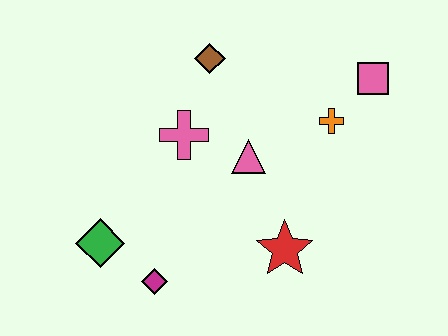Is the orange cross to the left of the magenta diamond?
No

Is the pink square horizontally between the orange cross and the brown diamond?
No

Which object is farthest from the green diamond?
The pink square is farthest from the green diamond.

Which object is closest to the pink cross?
The pink triangle is closest to the pink cross.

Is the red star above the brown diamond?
No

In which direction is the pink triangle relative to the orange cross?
The pink triangle is to the left of the orange cross.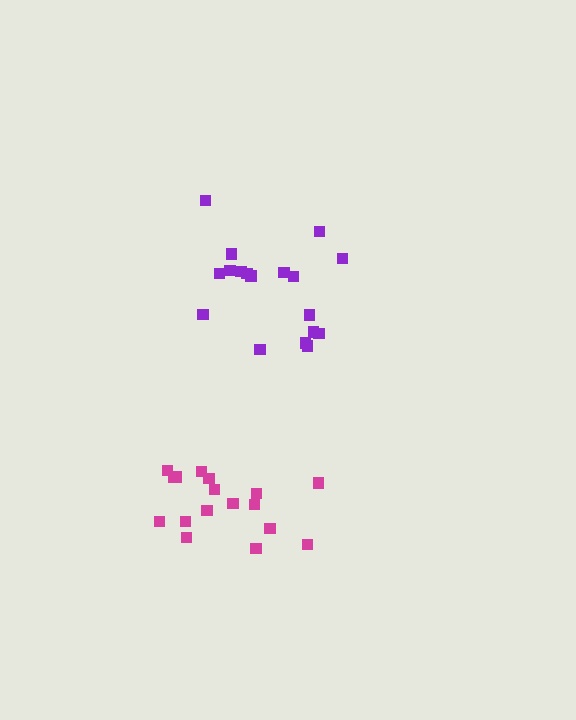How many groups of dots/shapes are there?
There are 2 groups.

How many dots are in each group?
Group 1: 18 dots, Group 2: 17 dots (35 total).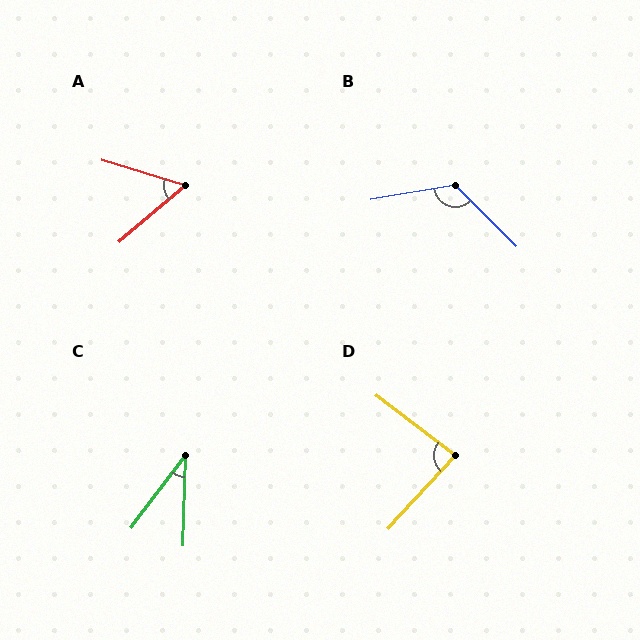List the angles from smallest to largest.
C (35°), A (57°), D (85°), B (126°).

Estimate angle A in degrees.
Approximately 57 degrees.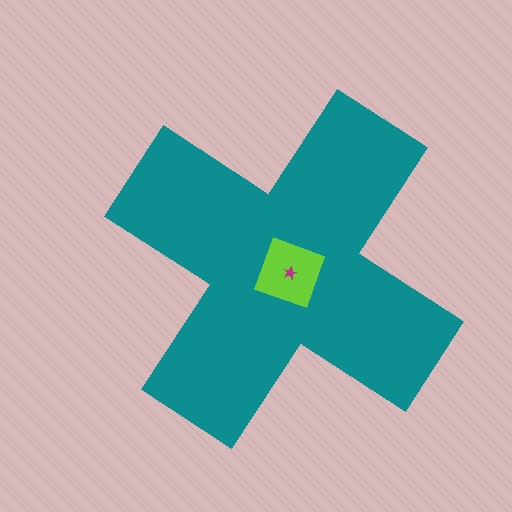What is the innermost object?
The magenta star.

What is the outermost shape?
The teal cross.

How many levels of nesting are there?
3.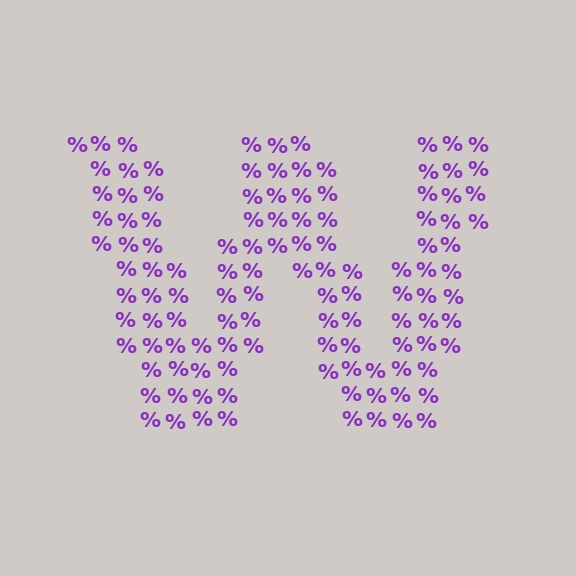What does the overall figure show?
The overall figure shows the letter W.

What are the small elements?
The small elements are percent signs.